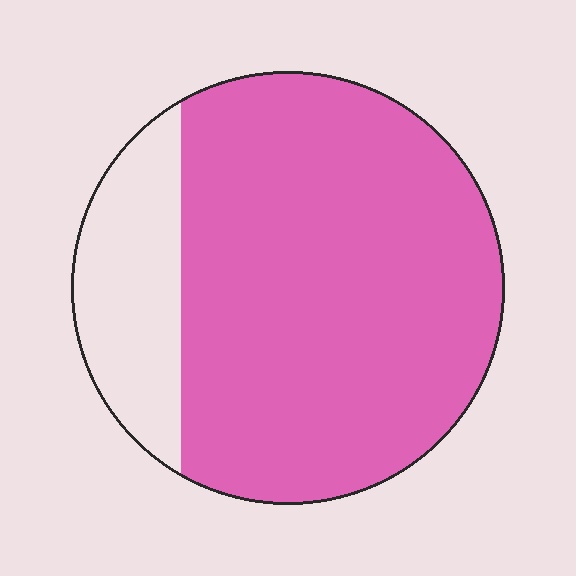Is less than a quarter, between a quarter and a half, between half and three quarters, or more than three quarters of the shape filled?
More than three quarters.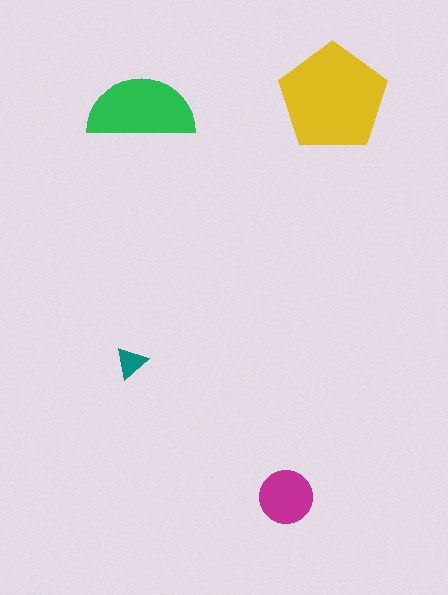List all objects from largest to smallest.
The yellow pentagon, the green semicircle, the magenta circle, the teal triangle.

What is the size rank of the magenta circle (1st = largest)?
3rd.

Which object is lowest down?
The magenta circle is bottommost.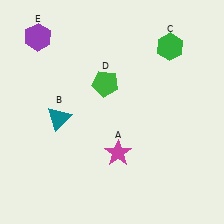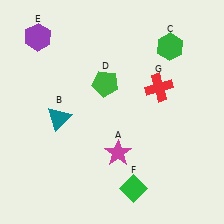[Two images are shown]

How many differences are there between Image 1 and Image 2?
There are 2 differences between the two images.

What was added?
A green diamond (F), a red cross (G) were added in Image 2.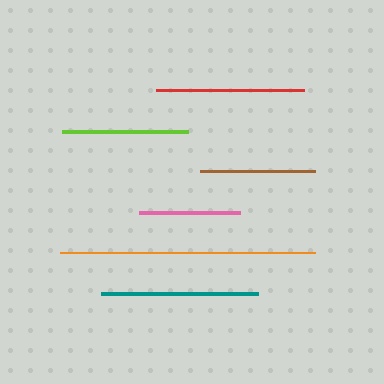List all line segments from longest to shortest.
From longest to shortest: orange, teal, red, lime, brown, pink.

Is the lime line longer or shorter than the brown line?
The lime line is longer than the brown line.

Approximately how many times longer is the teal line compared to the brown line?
The teal line is approximately 1.4 times the length of the brown line.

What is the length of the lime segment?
The lime segment is approximately 126 pixels long.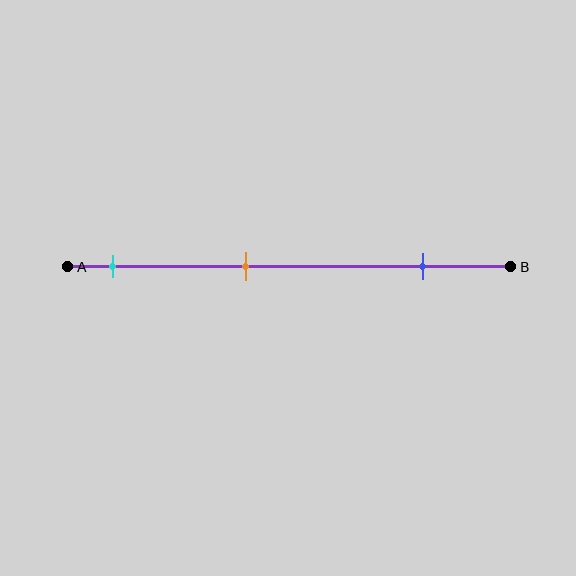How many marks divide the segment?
There are 3 marks dividing the segment.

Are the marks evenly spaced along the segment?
Yes, the marks are approximately evenly spaced.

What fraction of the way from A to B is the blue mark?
The blue mark is approximately 80% (0.8) of the way from A to B.